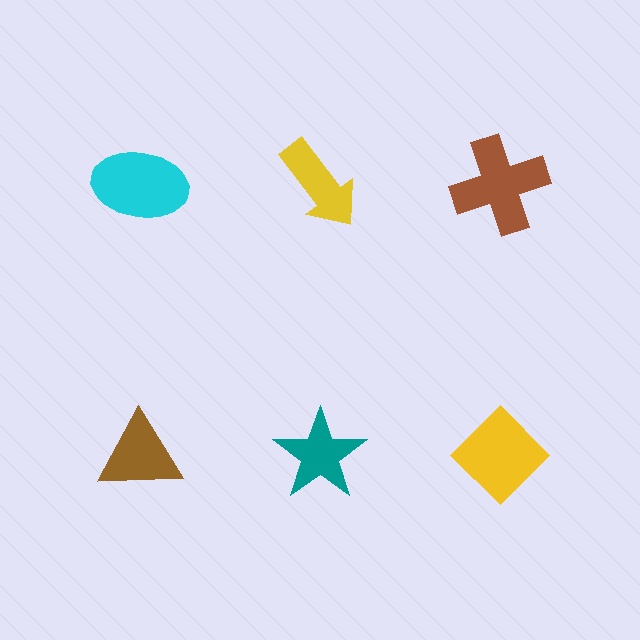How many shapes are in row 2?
3 shapes.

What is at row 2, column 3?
A yellow diamond.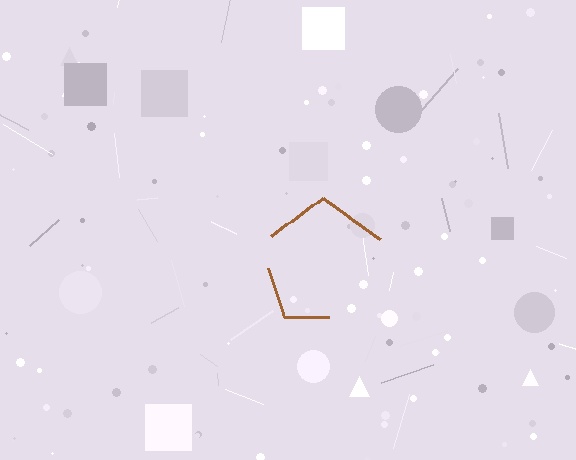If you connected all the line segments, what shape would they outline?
They would outline a pentagon.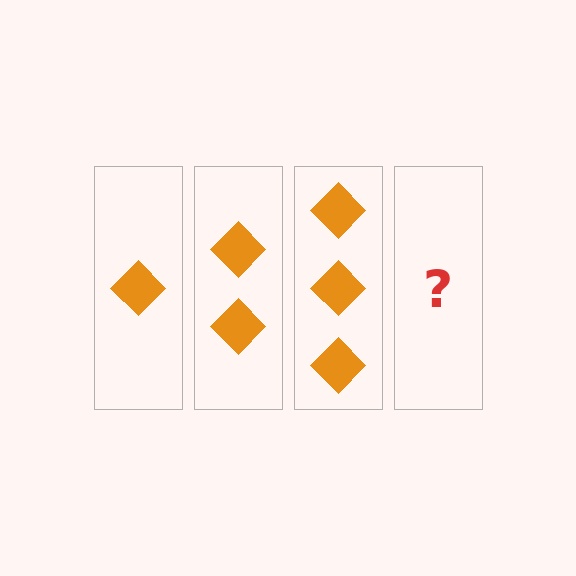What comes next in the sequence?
The next element should be 4 diamonds.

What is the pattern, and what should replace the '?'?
The pattern is that each step adds one more diamond. The '?' should be 4 diamonds.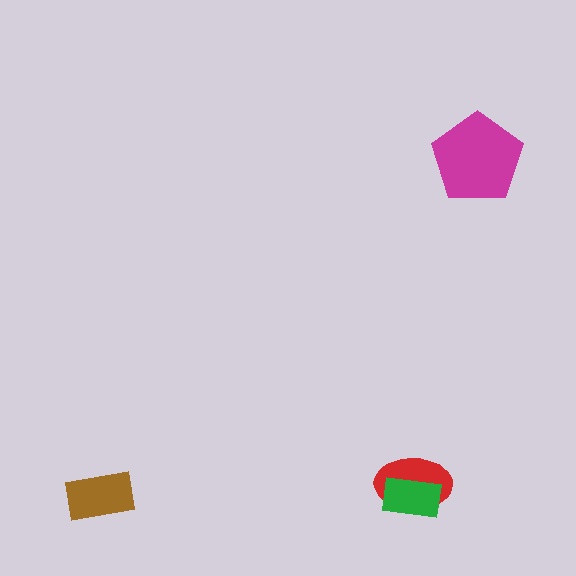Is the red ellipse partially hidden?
Yes, it is partially covered by another shape.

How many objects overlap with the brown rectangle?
0 objects overlap with the brown rectangle.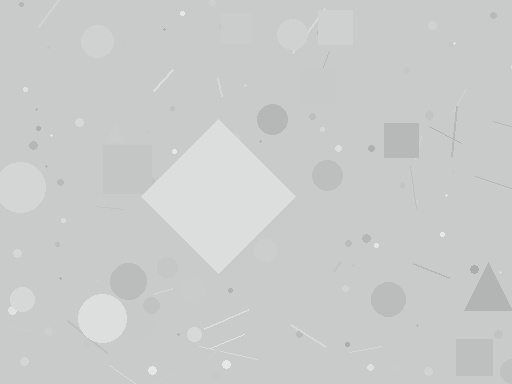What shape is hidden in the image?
A diamond is hidden in the image.